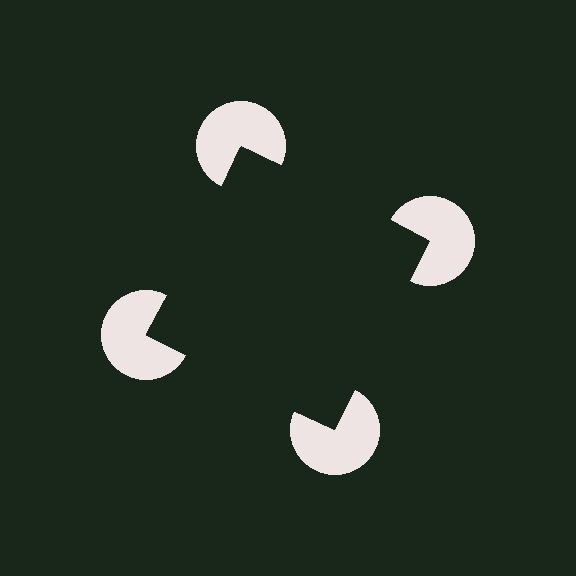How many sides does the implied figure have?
4 sides.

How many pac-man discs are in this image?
There are 4 — one at each vertex of the illusory square.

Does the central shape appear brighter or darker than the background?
It typically appears slightly darker than the background, even though no actual brightness change is drawn.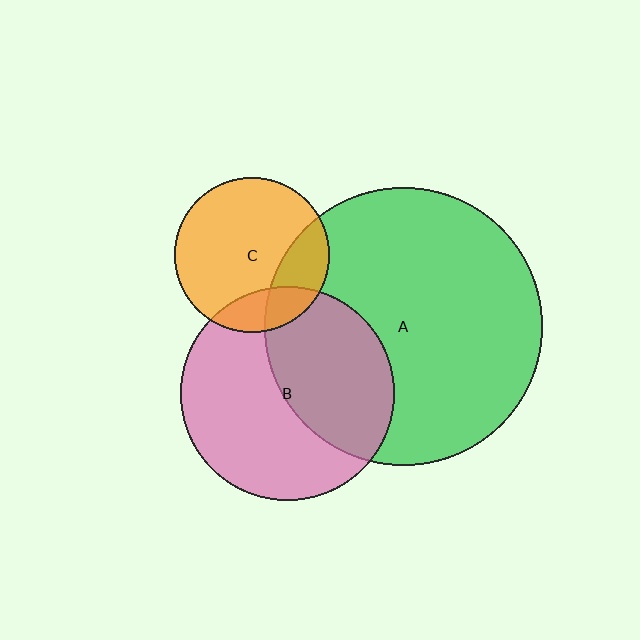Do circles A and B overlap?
Yes.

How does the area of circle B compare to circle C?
Approximately 1.9 times.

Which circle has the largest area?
Circle A (green).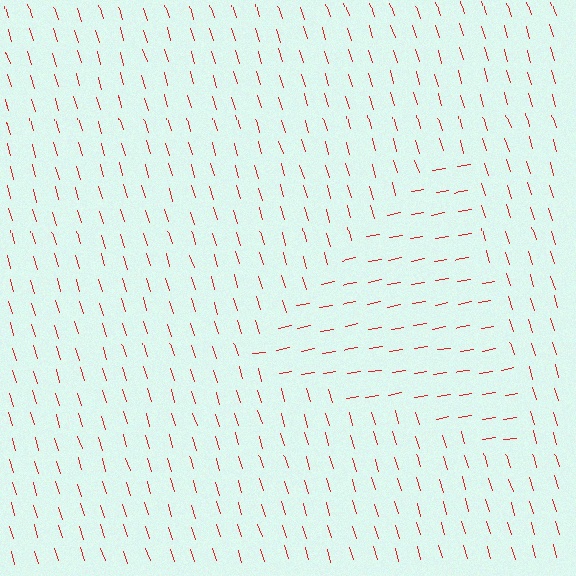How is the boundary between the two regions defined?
The boundary is defined purely by a change in line orientation (approximately 83 degrees difference). All lines are the same color and thickness.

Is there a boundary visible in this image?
Yes, there is a texture boundary formed by a change in line orientation.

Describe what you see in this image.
The image is filled with small red line segments. A triangle region in the image has lines oriented differently from the surrounding lines, creating a visible texture boundary.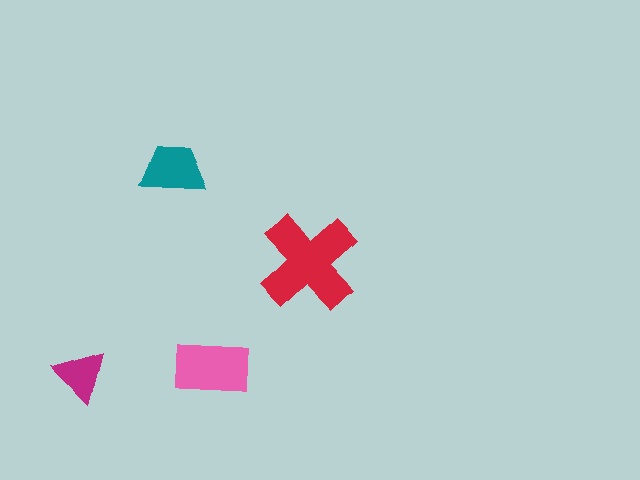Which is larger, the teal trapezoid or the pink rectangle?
The pink rectangle.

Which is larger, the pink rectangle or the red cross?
The red cross.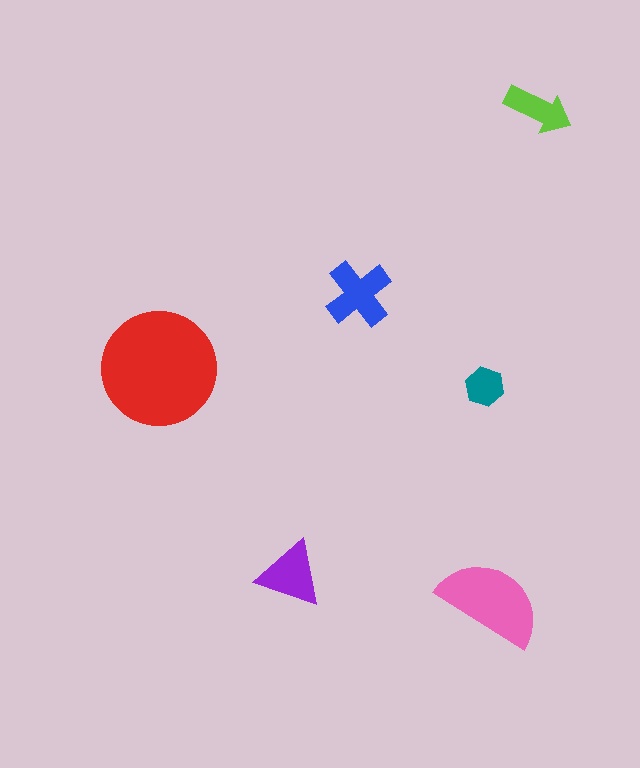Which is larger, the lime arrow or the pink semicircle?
The pink semicircle.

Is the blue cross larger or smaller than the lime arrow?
Larger.